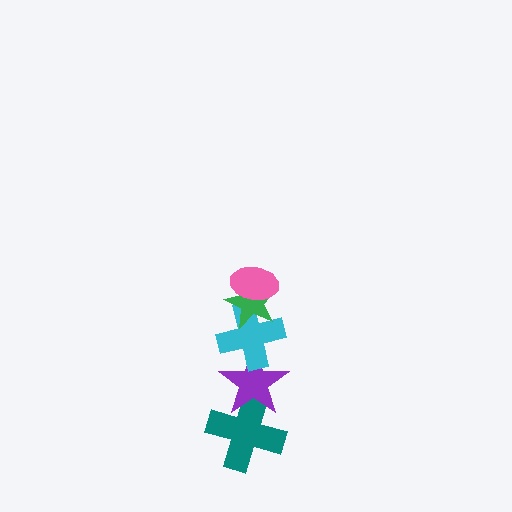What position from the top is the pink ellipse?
The pink ellipse is 1st from the top.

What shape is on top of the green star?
The pink ellipse is on top of the green star.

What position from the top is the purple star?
The purple star is 4th from the top.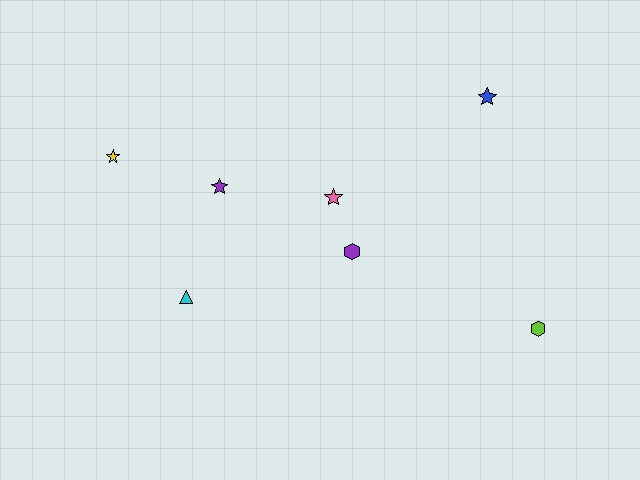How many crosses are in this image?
There are no crosses.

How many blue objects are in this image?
There is 1 blue object.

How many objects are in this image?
There are 7 objects.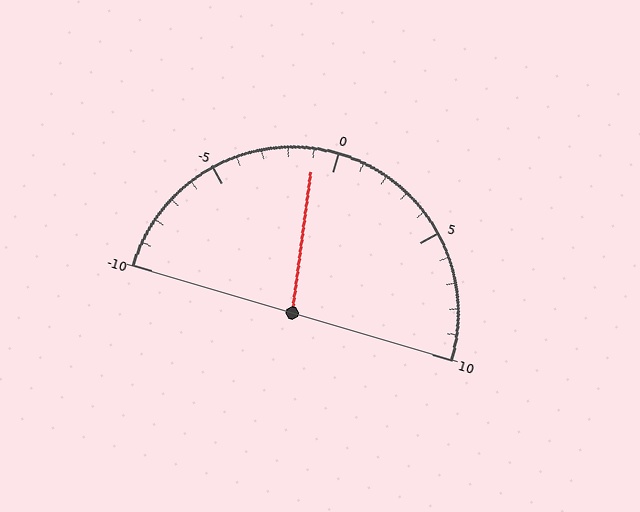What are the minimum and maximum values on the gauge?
The gauge ranges from -10 to 10.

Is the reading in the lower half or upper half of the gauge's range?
The reading is in the lower half of the range (-10 to 10).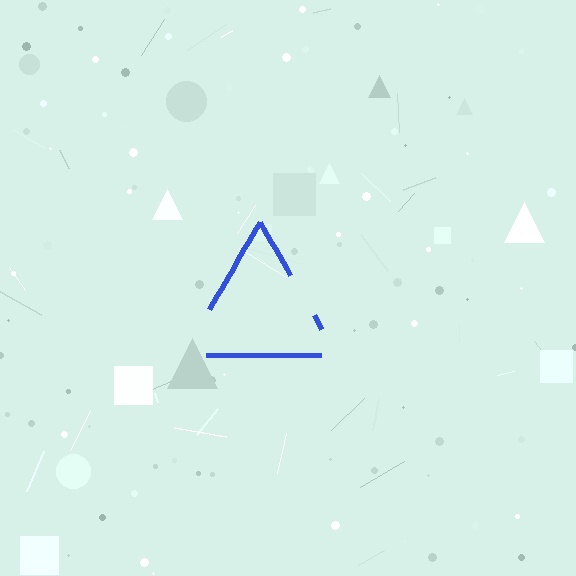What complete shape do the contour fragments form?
The contour fragments form a triangle.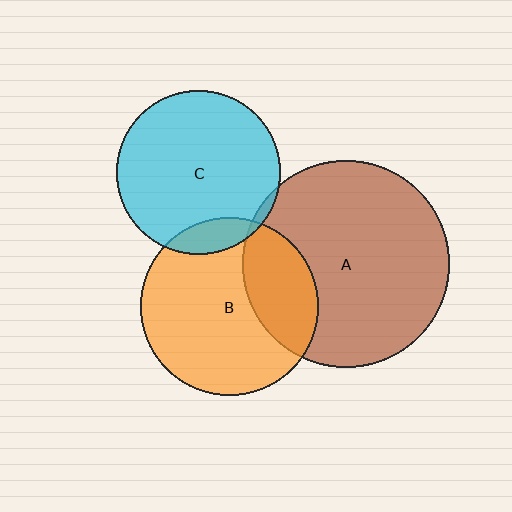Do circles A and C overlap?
Yes.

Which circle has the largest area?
Circle A (brown).